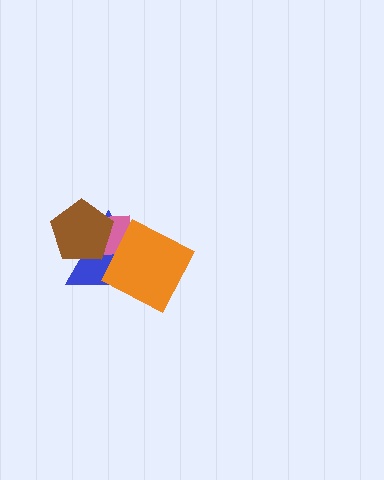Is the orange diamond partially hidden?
No, no other shape covers it.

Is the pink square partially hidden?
Yes, it is partially covered by another shape.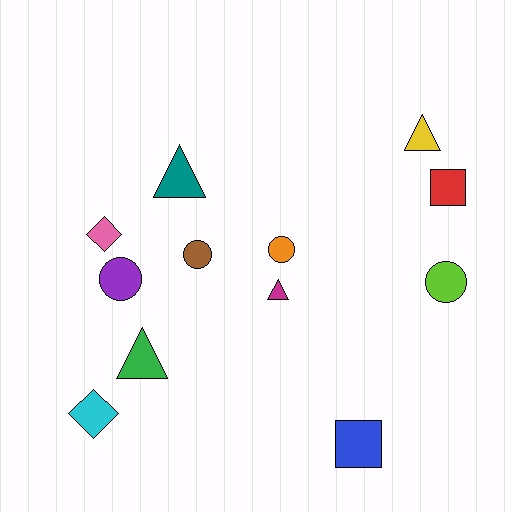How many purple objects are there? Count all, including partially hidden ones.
There is 1 purple object.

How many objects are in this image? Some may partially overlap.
There are 12 objects.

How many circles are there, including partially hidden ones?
There are 4 circles.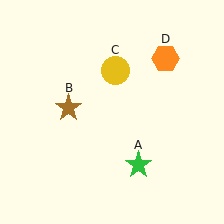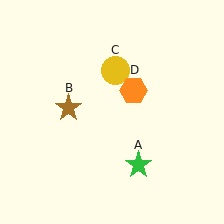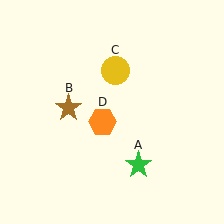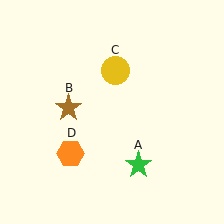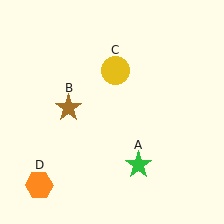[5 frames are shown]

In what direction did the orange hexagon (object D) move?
The orange hexagon (object D) moved down and to the left.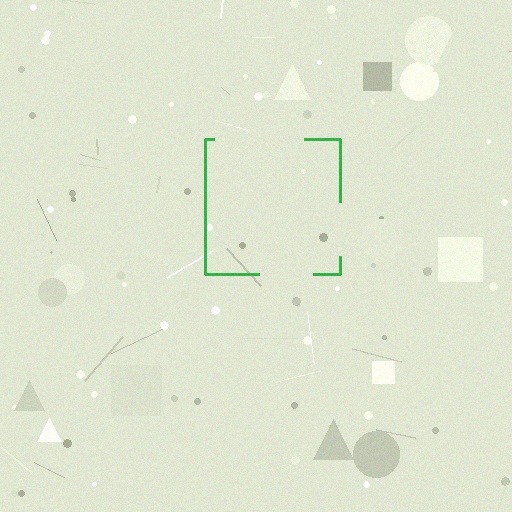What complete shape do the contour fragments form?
The contour fragments form a square.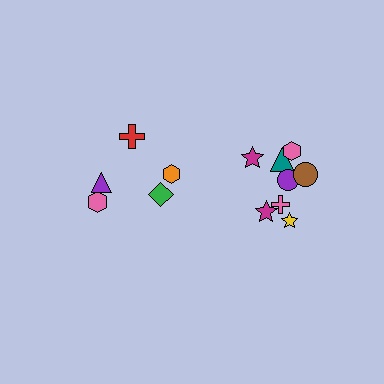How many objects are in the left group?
There are 5 objects.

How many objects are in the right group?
There are 8 objects.